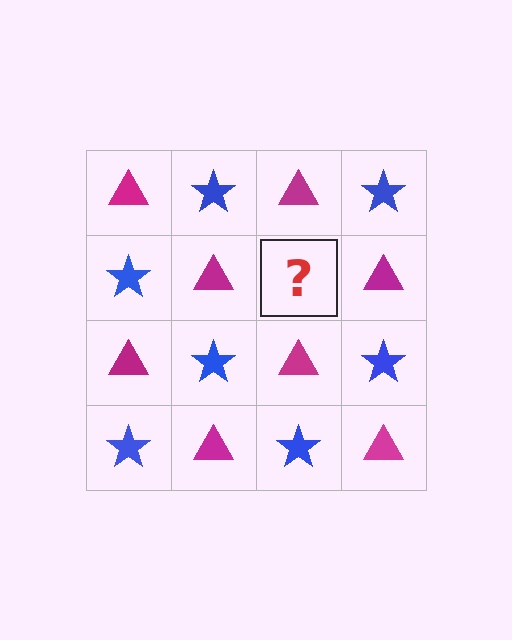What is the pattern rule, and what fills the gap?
The rule is that it alternates magenta triangle and blue star in a checkerboard pattern. The gap should be filled with a blue star.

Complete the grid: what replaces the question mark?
The question mark should be replaced with a blue star.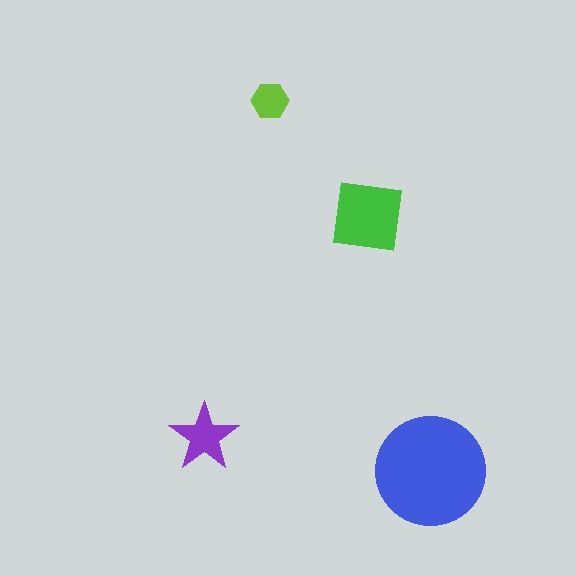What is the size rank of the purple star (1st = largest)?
3rd.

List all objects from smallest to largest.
The lime hexagon, the purple star, the green square, the blue circle.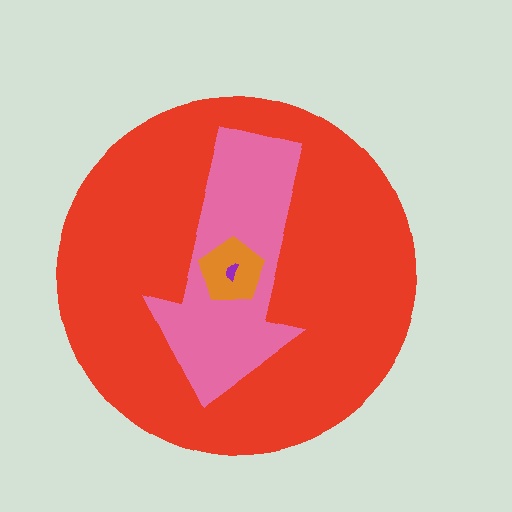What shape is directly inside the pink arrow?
The orange pentagon.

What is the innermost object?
The purple semicircle.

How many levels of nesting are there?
4.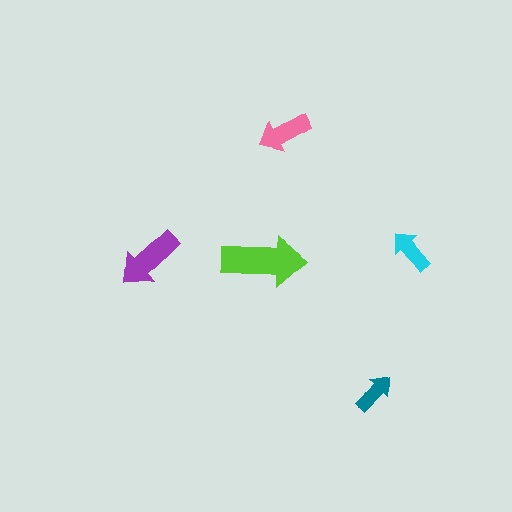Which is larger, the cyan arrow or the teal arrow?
The cyan one.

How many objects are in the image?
There are 5 objects in the image.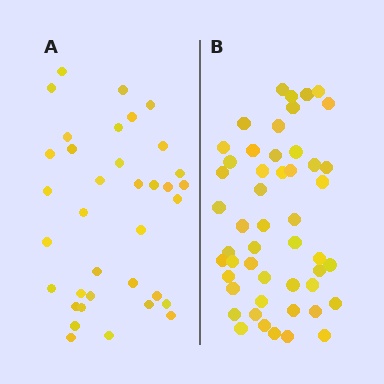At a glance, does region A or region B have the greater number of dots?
Region B (the right region) has more dots.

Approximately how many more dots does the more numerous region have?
Region B has approximately 15 more dots than region A.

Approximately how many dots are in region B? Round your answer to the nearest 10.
About 50 dots.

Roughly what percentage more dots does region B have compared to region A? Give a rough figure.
About 40% more.